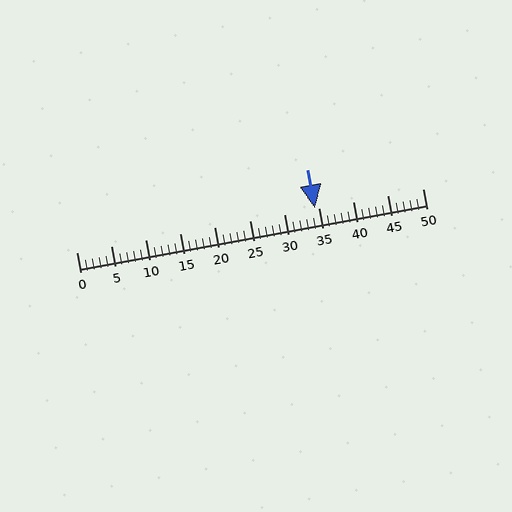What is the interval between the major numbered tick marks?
The major tick marks are spaced 5 units apart.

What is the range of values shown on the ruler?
The ruler shows values from 0 to 50.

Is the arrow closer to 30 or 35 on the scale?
The arrow is closer to 35.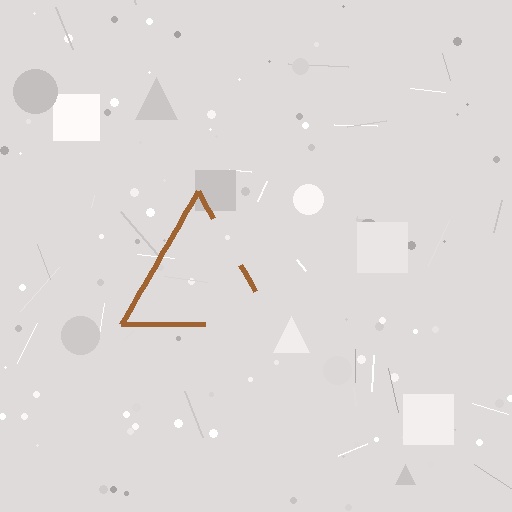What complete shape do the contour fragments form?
The contour fragments form a triangle.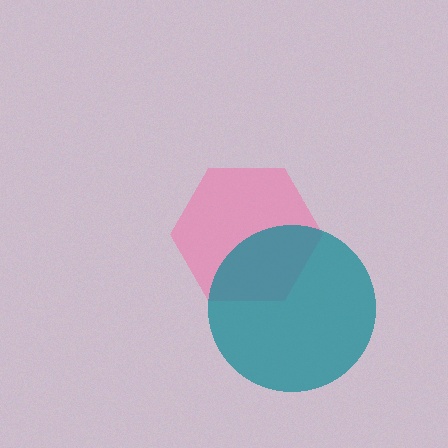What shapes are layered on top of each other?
The layered shapes are: a pink hexagon, a teal circle.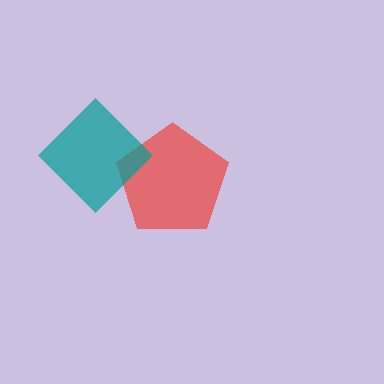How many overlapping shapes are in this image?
There are 2 overlapping shapes in the image.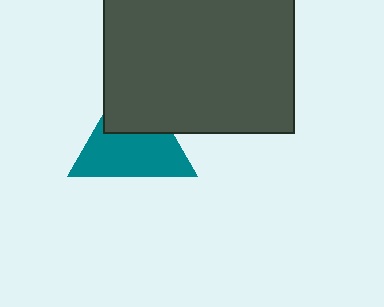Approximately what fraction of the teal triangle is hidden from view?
Roughly 37% of the teal triangle is hidden behind the dark gray square.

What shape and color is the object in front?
The object in front is a dark gray square.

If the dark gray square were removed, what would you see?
You would see the complete teal triangle.